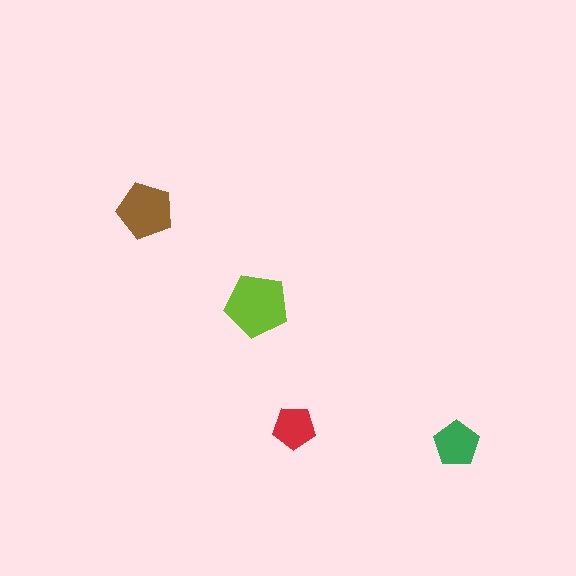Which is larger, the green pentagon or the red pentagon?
The green one.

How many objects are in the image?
There are 4 objects in the image.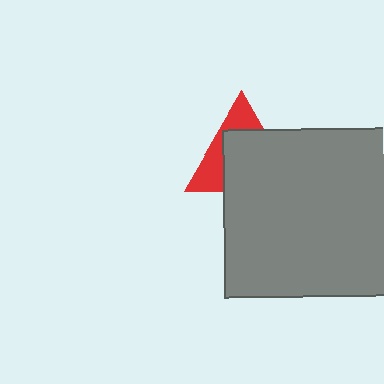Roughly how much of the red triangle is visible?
A small part of it is visible (roughly 38%).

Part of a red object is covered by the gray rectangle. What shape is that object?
It is a triangle.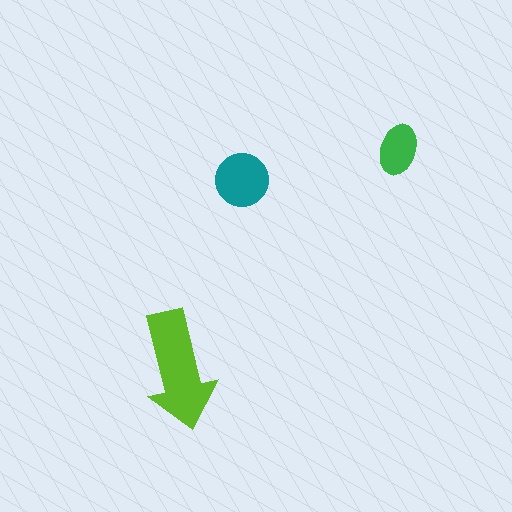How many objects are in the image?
There are 3 objects in the image.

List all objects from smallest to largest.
The green ellipse, the teal circle, the lime arrow.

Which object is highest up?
The green ellipse is topmost.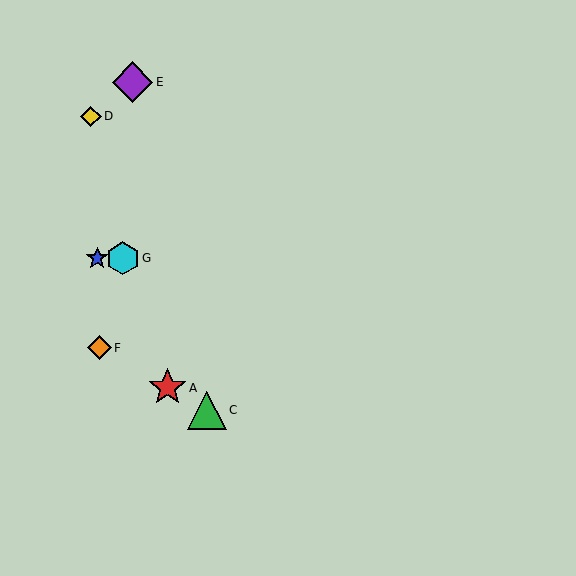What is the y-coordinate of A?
Object A is at y≈388.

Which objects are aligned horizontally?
Objects B, G are aligned horizontally.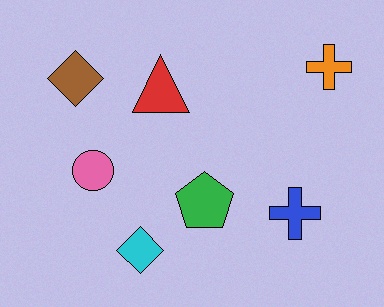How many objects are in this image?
There are 7 objects.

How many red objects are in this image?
There is 1 red object.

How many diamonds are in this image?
There are 2 diamonds.